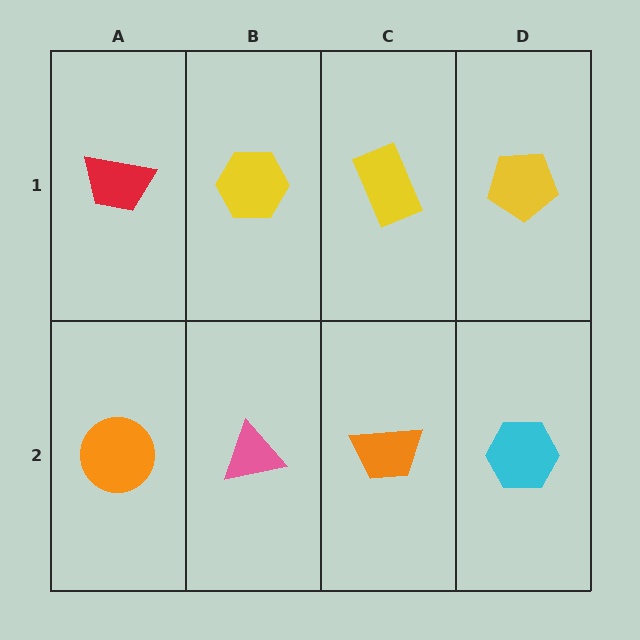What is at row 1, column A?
A red trapezoid.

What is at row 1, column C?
A yellow rectangle.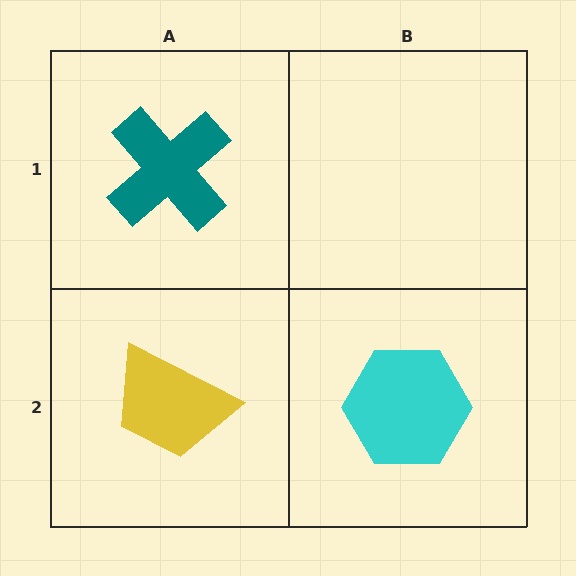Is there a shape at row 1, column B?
No, that cell is empty.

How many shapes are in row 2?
2 shapes.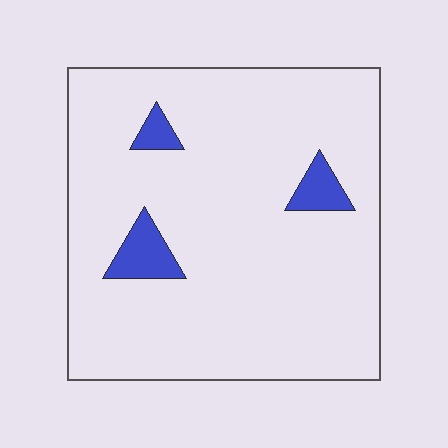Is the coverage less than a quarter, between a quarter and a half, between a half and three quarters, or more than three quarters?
Less than a quarter.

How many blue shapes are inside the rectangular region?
3.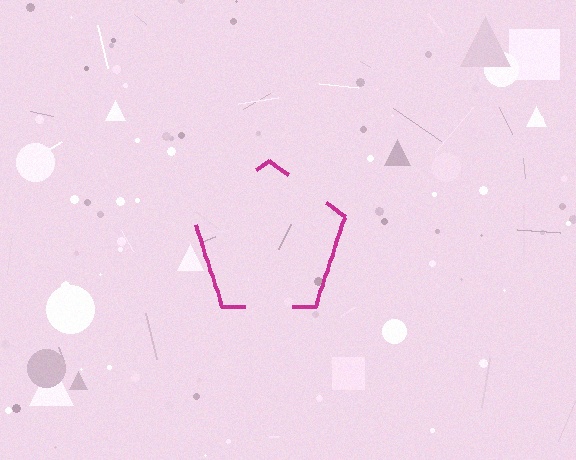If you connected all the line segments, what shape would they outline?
They would outline a pentagon.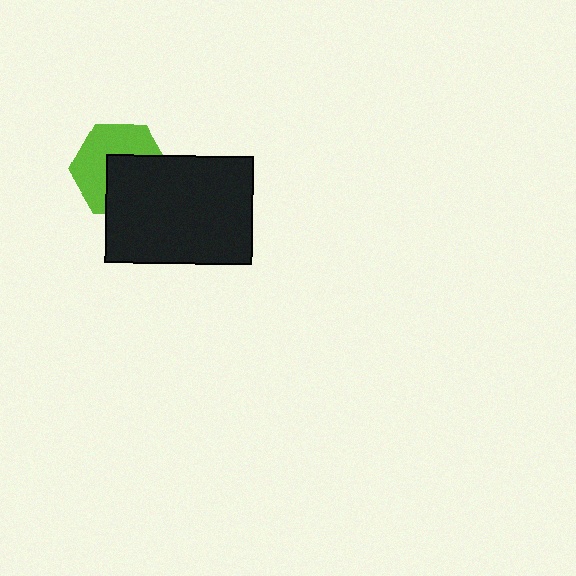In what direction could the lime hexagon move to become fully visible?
The lime hexagon could move toward the upper-left. That would shift it out from behind the black rectangle entirely.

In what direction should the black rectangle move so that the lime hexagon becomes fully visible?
The black rectangle should move toward the lower-right. That is the shortest direction to clear the overlap and leave the lime hexagon fully visible.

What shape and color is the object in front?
The object in front is a black rectangle.